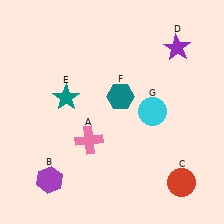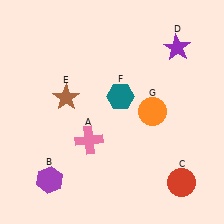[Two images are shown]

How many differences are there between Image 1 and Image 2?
There are 2 differences between the two images.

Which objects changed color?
E changed from teal to brown. G changed from cyan to orange.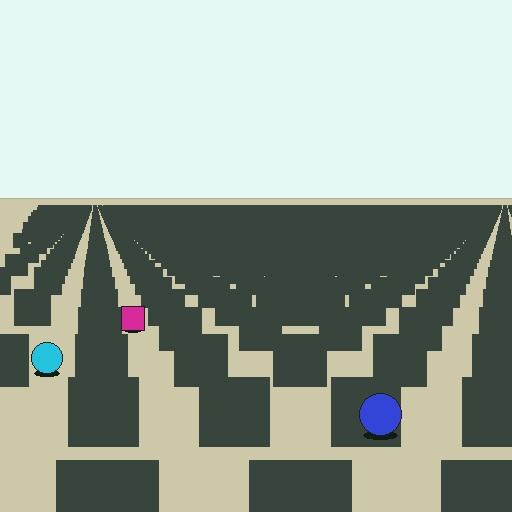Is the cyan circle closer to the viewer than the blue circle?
No. The blue circle is closer — you can tell from the texture gradient: the ground texture is coarser near it.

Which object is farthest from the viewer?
The magenta square is farthest from the viewer. It appears smaller and the ground texture around it is denser.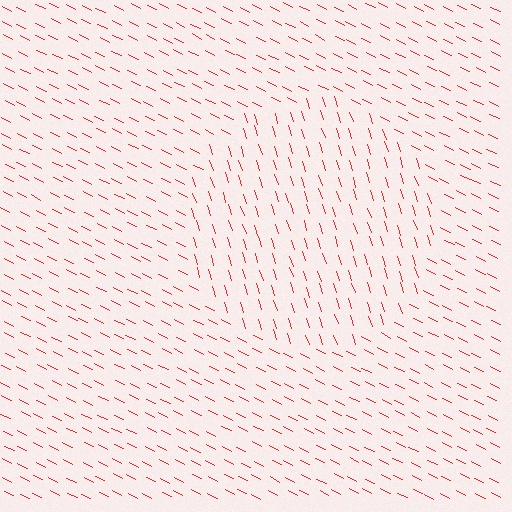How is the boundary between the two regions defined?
The boundary is defined purely by a change in line orientation (approximately 45 degrees difference). All lines are the same color and thickness.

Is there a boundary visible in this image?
Yes, there is a texture boundary formed by a change in line orientation.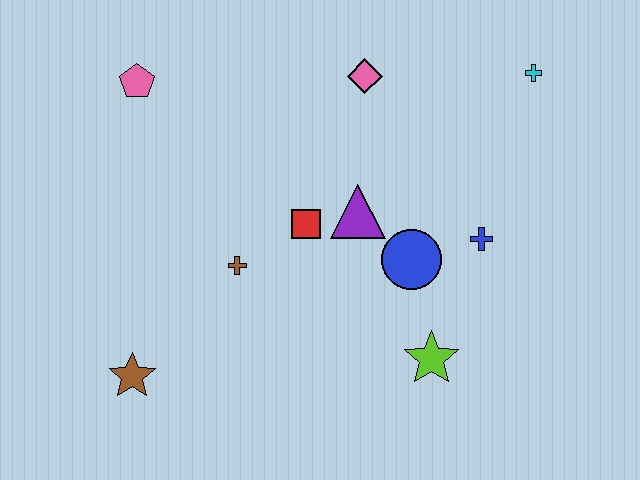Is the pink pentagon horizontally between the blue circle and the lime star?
No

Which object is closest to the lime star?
The blue circle is closest to the lime star.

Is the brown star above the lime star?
No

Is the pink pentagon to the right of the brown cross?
No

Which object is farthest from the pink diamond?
The brown star is farthest from the pink diamond.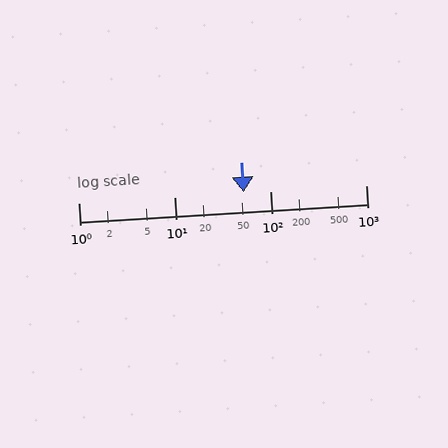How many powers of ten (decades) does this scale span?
The scale spans 3 decades, from 1 to 1000.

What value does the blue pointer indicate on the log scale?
The pointer indicates approximately 53.